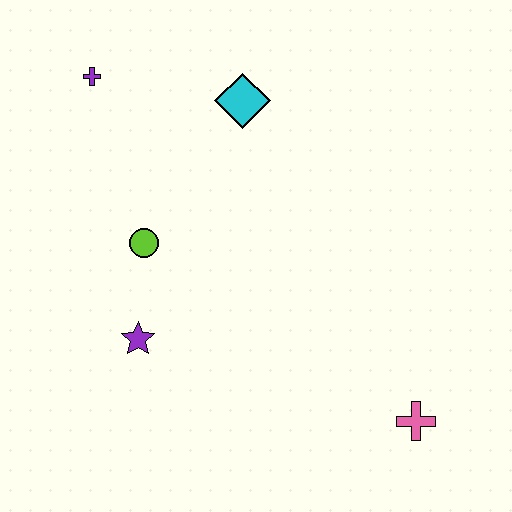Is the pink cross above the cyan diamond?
No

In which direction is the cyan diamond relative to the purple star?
The cyan diamond is above the purple star.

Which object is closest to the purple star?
The lime circle is closest to the purple star.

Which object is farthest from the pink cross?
The purple cross is farthest from the pink cross.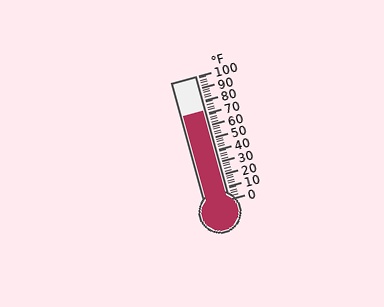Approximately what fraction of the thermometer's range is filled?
The thermometer is filled to approximately 70% of its range.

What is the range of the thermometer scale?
The thermometer scale ranges from 0°F to 100°F.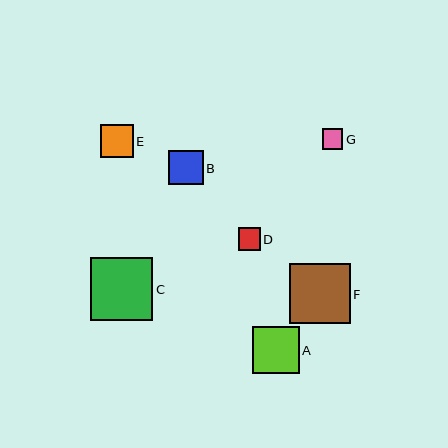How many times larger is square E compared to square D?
Square E is approximately 1.5 times the size of square D.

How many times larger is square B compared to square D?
Square B is approximately 1.5 times the size of square D.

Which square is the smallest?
Square G is the smallest with a size of approximately 20 pixels.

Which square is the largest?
Square C is the largest with a size of approximately 62 pixels.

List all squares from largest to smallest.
From largest to smallest: C, F, A, B, E, D, G.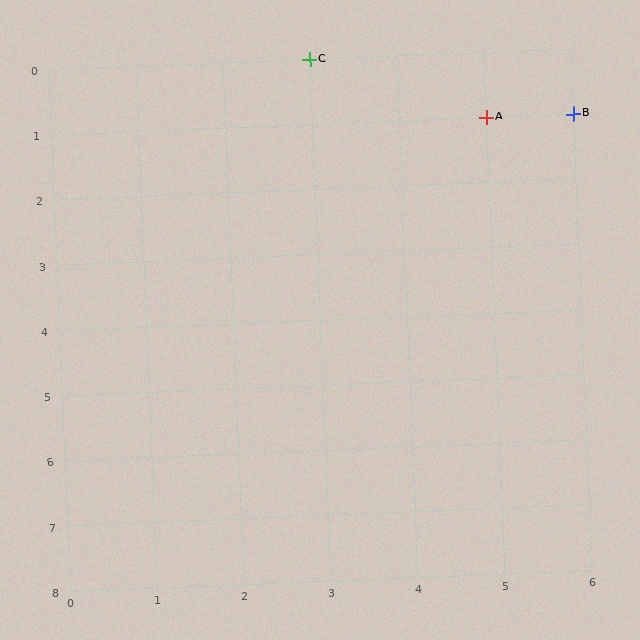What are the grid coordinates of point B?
Point B is at grid coordinates (6, 1).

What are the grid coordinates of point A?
Point A is at grid coordinates (5, 1).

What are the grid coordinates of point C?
Point C is at grid coordinates (3, 0).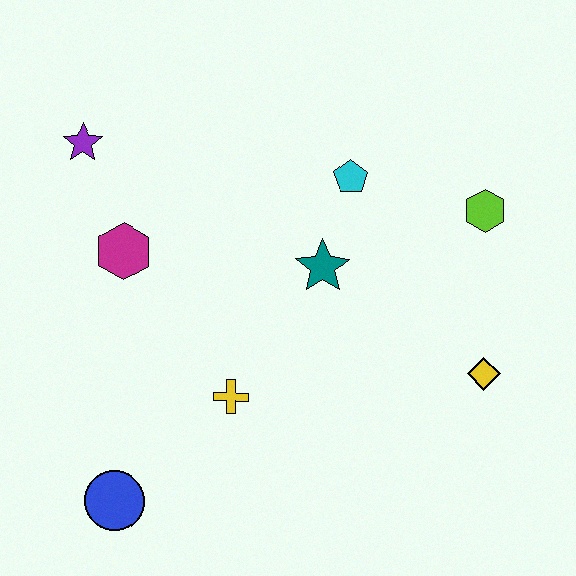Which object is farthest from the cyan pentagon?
The blue circle is farthest from the cyan pentagon.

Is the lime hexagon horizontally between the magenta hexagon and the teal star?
No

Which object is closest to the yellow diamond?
The lime hexagon is closest to the yellow diamond.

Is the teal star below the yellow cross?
No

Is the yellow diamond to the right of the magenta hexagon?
Yes